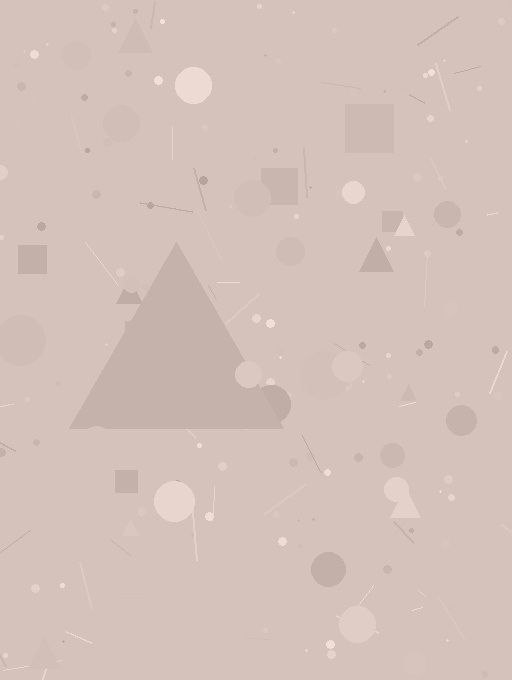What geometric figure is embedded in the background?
A triangle is embedded in the background.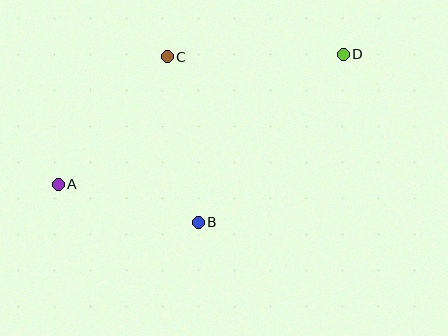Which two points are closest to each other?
Points A and B are closest to each other.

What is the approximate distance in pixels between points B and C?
The distance between B and C is approximately 169 pixels.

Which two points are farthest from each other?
Points A and D are farthest from each other.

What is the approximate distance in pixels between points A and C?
The distance between A and C is approximately 168 pixels.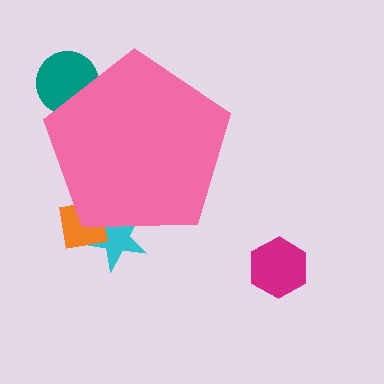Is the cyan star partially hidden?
Yes, the cyan star is partially hidden behind the pink pentagon.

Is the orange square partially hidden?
Yes, the orange square is partially hidden behind the pink pentagon.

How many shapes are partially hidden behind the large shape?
3 shapes are partially hidden.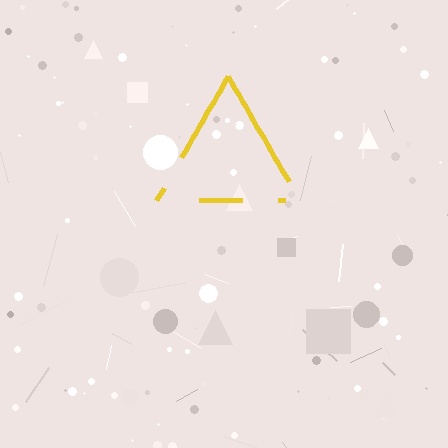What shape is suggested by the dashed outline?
The dashed outline suggests a triangle.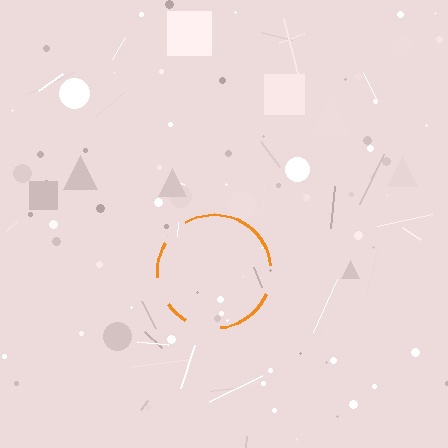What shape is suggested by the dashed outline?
The dashed outline suggests a circle.